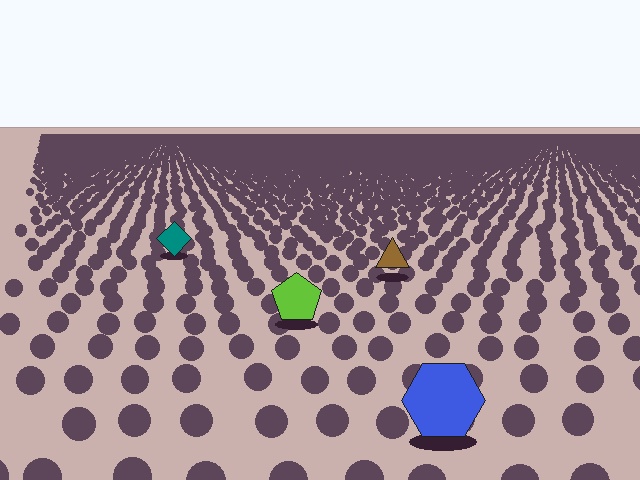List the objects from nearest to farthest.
From nearest to farthest: the blue hexagon, the lime pentagon, the brown triangle, the teal diamond.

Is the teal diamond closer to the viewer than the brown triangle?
No. The brown triangle is closer — you can tell from the texture gradient: the ground texture is coarser near it.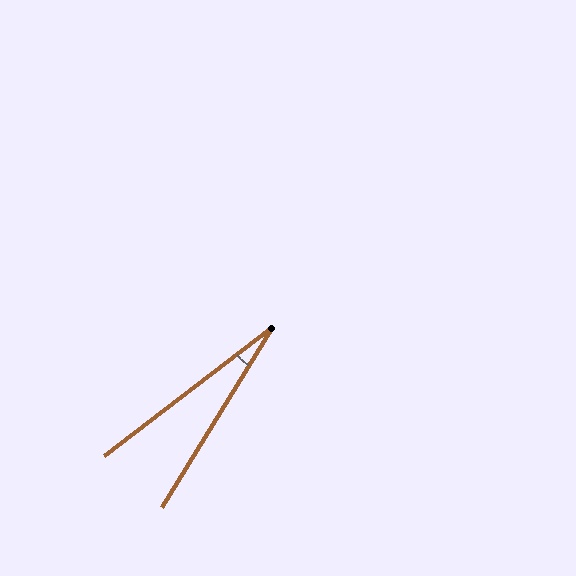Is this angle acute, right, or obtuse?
It is acute.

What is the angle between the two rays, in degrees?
Approximately 21 degrees.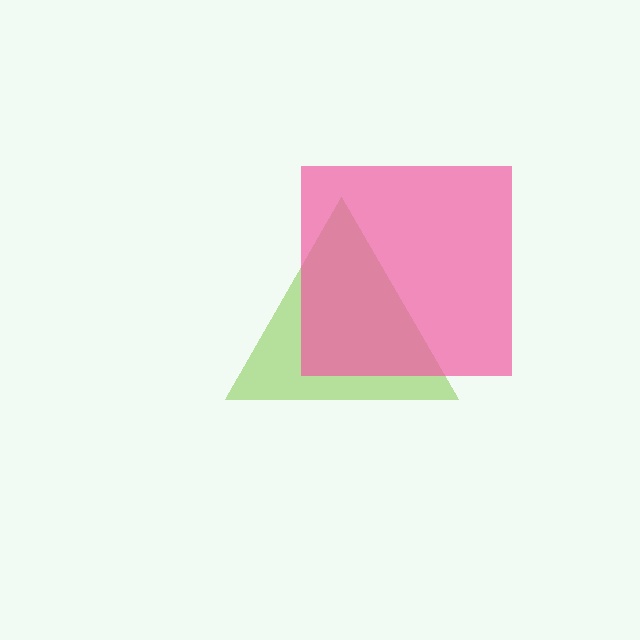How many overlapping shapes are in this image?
There are 2 overlapping shapes in the image.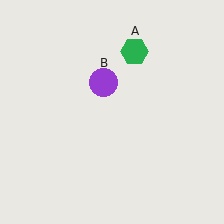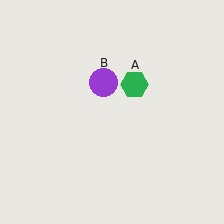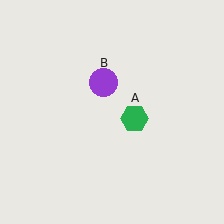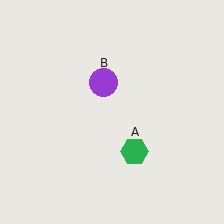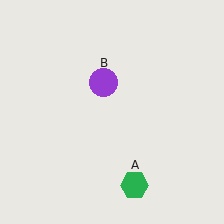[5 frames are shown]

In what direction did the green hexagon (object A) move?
The green hexagon (object A) moved down.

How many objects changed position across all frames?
1 object changed position: green hexagon (object A).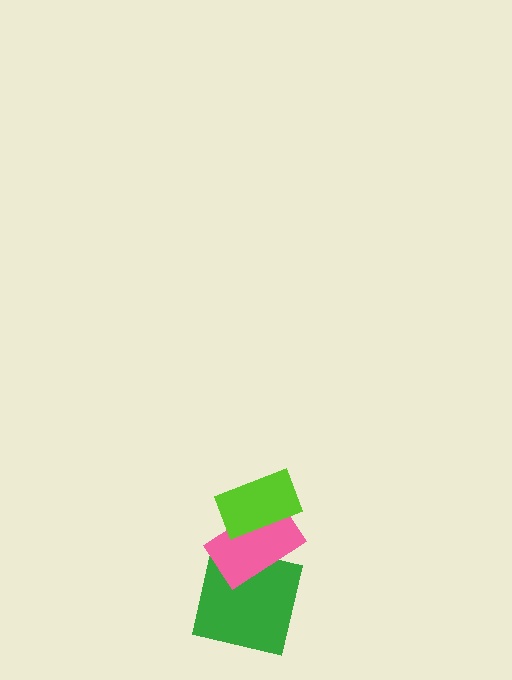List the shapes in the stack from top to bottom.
From top to bottom: the lime rectangle, the pink rectangle, the green square.